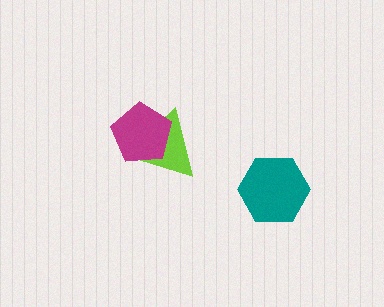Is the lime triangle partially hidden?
Yes, it is partially covered by another shape.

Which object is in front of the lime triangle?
The magenta pentagon is in front of the lime triangle.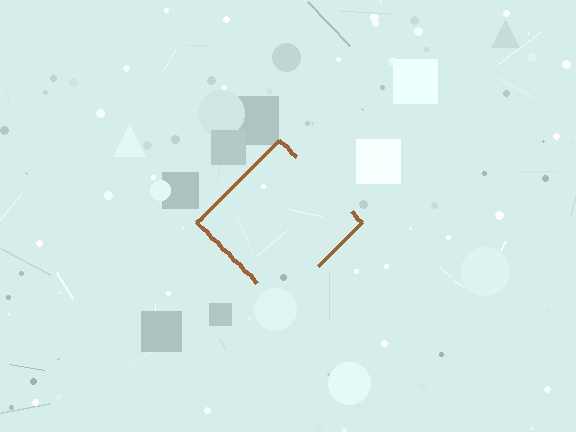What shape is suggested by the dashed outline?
The dashed outline suggests a diamond.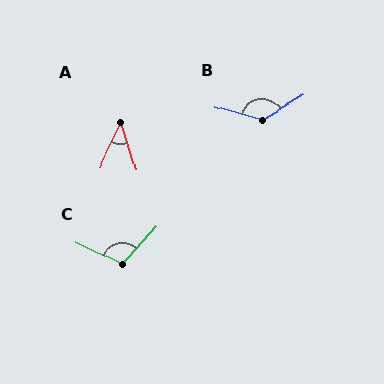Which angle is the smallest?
A, at approximately 43 degrees.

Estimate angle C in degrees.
Approximately 105 degrees.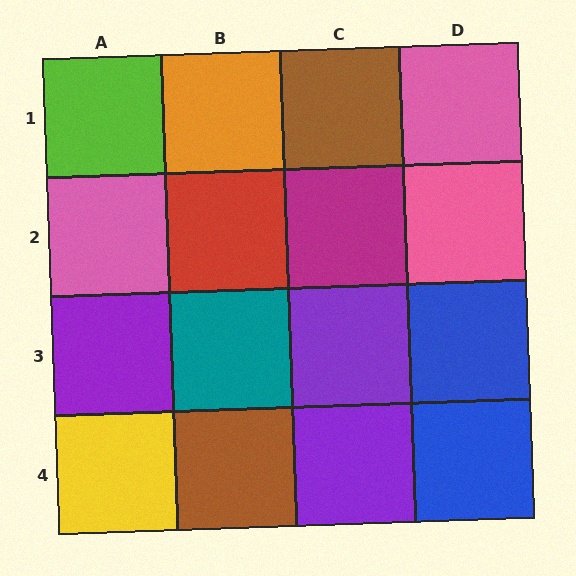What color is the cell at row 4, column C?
Purple.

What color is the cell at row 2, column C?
Magenta.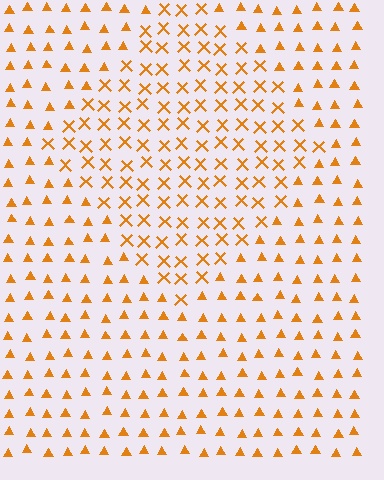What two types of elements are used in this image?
The image uses X marks inside the diamond region and triangles outside it.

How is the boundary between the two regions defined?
The boundary is defined by a change in element shape: X marks inside vs. triangles outside. All elements share the same color and spacing.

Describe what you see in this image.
The image is filled with small orange elements arranged in a uniform grid. A diamond-shaped region contains X marks, while the surrounding area contains triangles. The boundary is defined purely by the change in element shape.